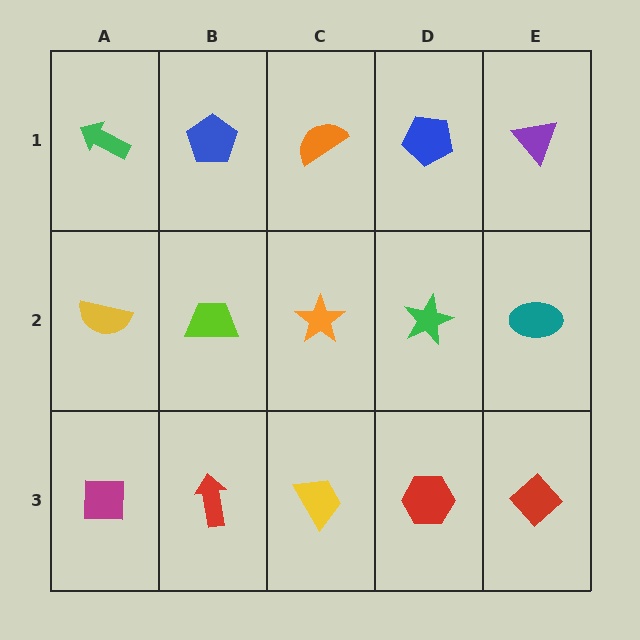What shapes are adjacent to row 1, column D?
A green star (row 2, column D), an orange semicircle (row 1, column C), a purple triangle (row 1, column E).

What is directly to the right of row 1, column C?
A blue pentagon.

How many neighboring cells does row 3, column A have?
2.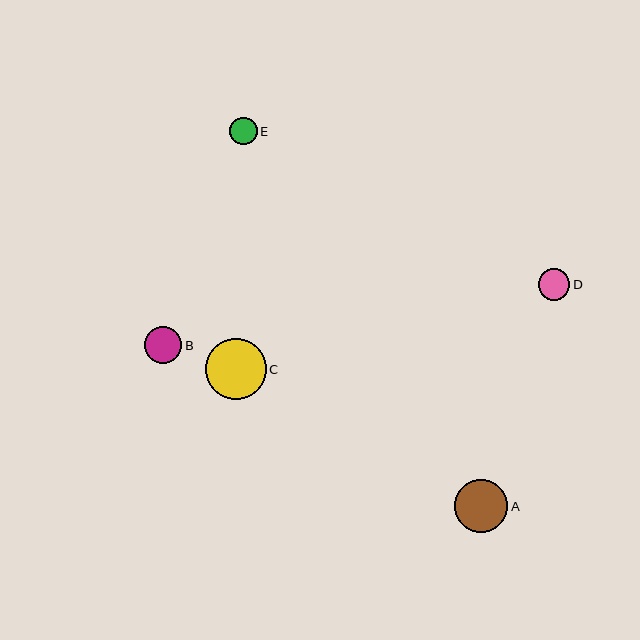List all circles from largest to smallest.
From largest to smallest: C, A, B, D, E.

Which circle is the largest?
Circle C is the largest with a size of approximately 61 pixels.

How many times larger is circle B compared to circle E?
Circle B is approximately 1.3 times the size of circle E.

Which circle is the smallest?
Circle E is the smallest with a size of approximately 28 pixels.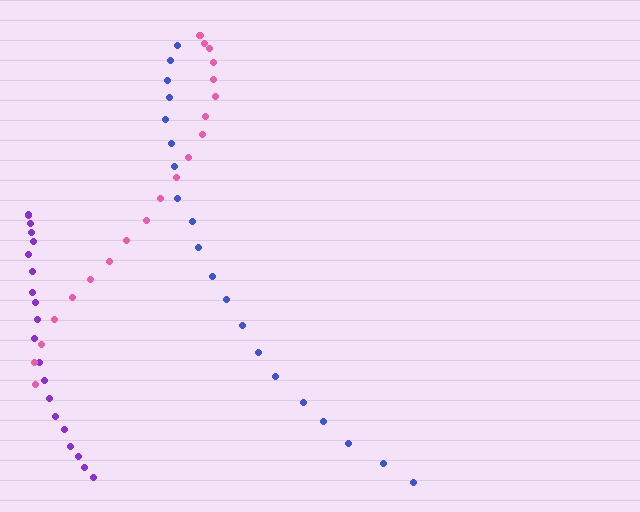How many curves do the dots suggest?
There are 3 distinct paths.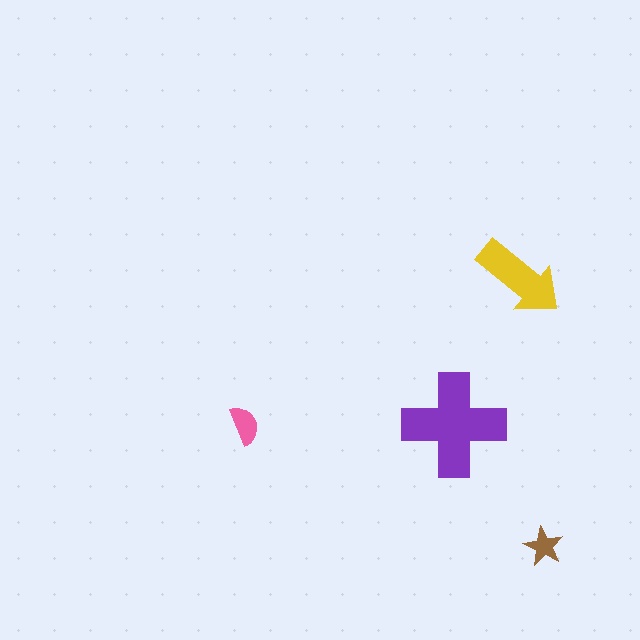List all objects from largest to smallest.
The purple cross, the yellow arrow, the pink semicircle, the brown star.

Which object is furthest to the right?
The brown star is rightmost.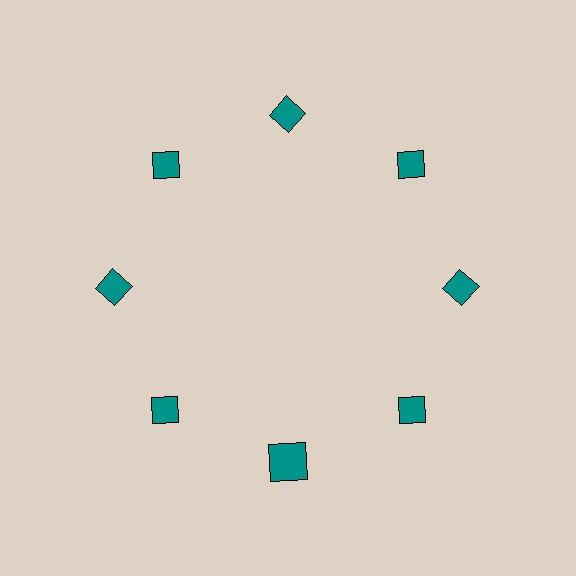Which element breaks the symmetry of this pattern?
The teal square at roughly the 6 o'clock position breaks the symmetry. All other shapes are teal diamonds.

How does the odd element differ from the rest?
It has a different shape: square instead of diamond.